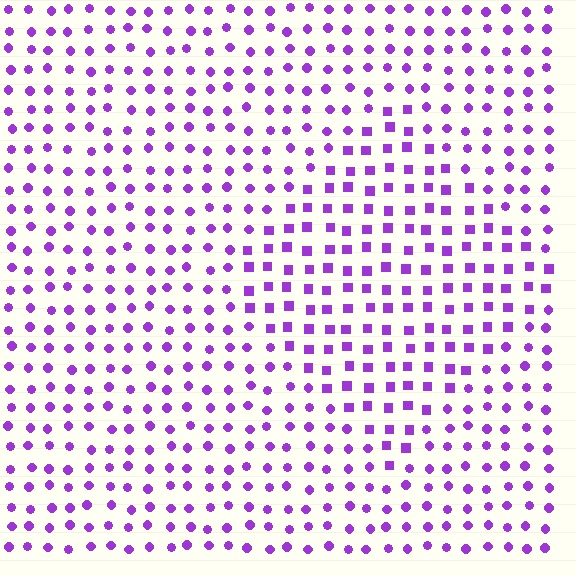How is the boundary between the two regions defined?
The boundary is defined by a change in element shape: squares inside vs. circles outside. All elements share the same color and spacing.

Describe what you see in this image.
The image is filled with small purple elements arranged in a uniform grid. A diamond-shaped region contains squares, while the surrounding area contains circles. The boundary is defined purely by the change in element shape.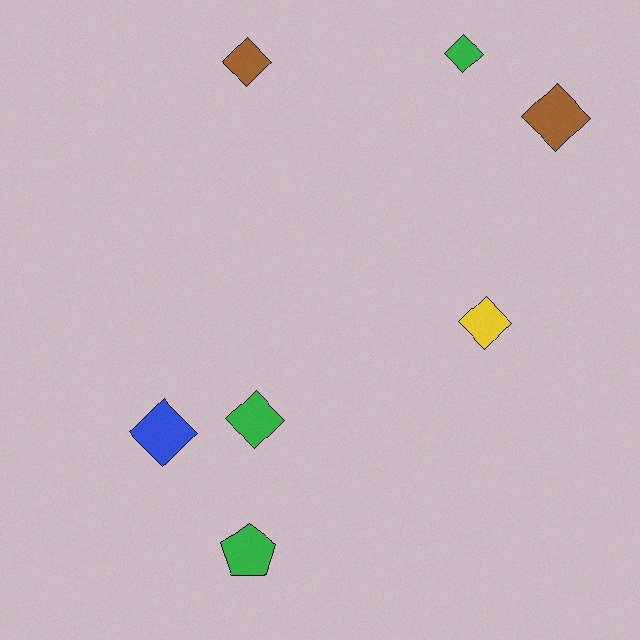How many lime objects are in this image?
There are no lime objects.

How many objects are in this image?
There are 7 objects.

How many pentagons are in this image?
There is 1 pentagon.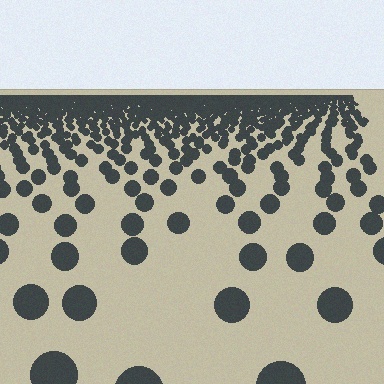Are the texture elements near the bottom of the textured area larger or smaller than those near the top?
Larger. Near the bottom, elements are closer to the viewer and appear at a bigger on-screen size.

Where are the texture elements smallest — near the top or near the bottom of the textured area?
Near the top.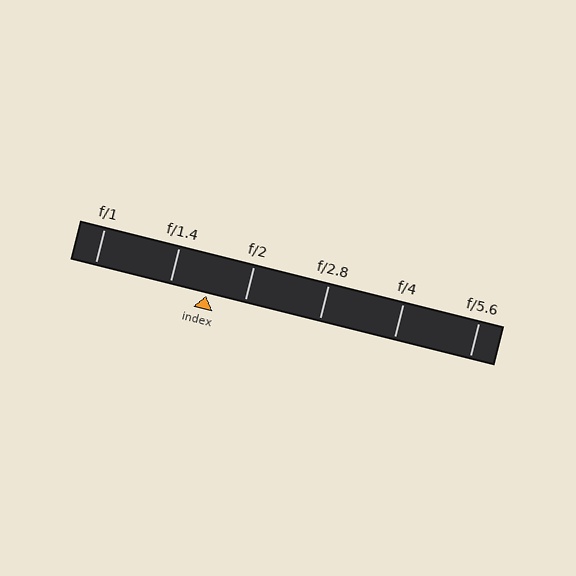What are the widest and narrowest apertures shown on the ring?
The widest aperture shown is f/1 and the narrowest is f/5.6.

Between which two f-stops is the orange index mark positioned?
The index mark is between f/1.4 and f/2.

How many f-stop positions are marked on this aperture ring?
There are 6 f-stop positions marked.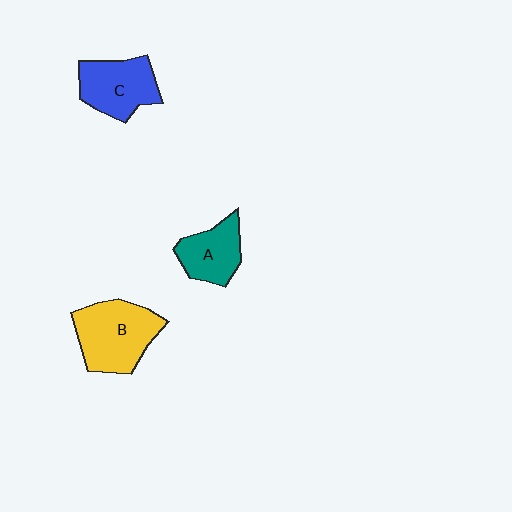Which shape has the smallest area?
Shape A (teal).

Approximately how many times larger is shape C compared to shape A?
Approximately 1.2 times.